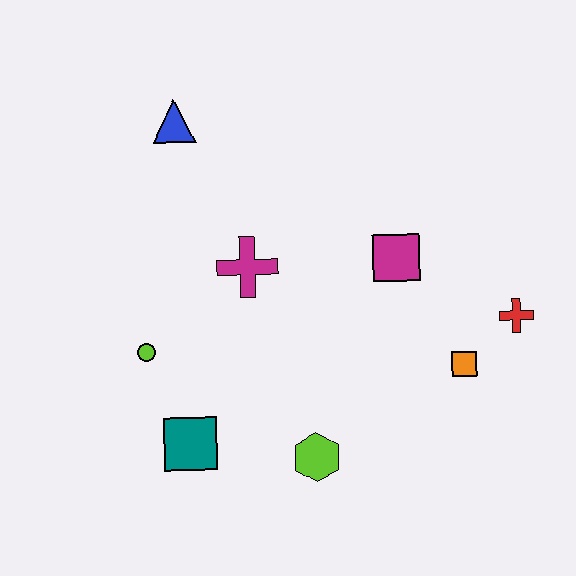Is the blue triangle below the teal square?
No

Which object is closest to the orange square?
The red cross is closest to the orange square.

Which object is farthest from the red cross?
The blue triangle is farthest from the red cross.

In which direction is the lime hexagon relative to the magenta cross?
The lime hexagon is below the magenta cross.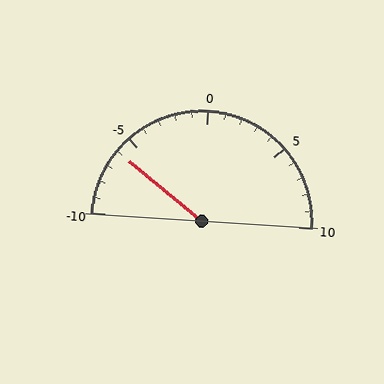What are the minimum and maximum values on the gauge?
The gauge ranges from -10 to 10.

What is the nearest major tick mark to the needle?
The nearest major tick mark is -5.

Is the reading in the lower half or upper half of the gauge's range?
The reading is in the lower half of the range (-10 to 10).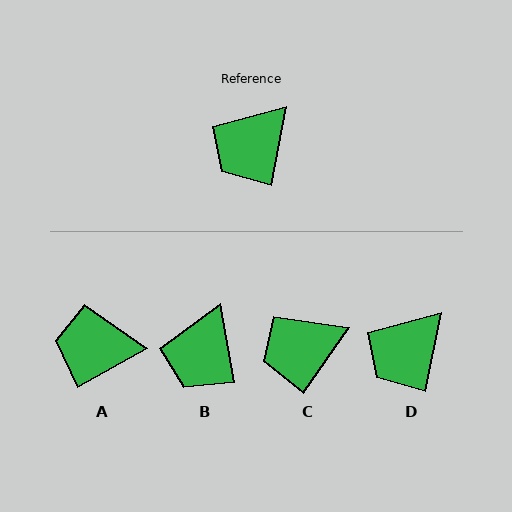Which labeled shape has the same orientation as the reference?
D.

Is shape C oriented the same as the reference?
No, it is off by about 24 degrees.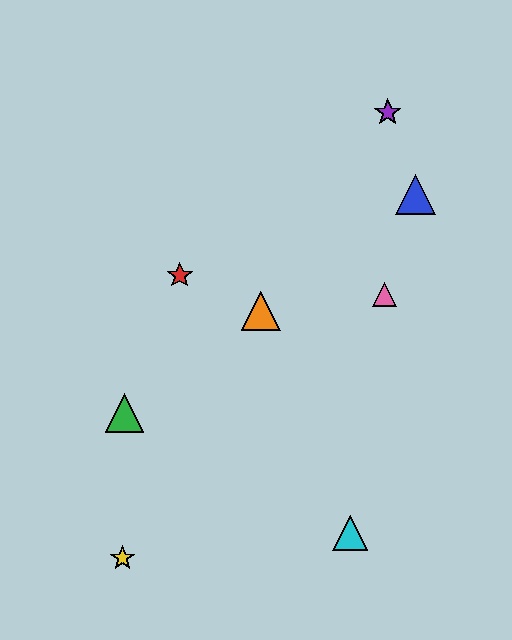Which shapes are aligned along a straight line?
The blue triangle, the green triangle, the orange triangle are aligned along a straight line.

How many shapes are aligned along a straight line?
3 shapes (the blue triangle, the green triangle, the orange triangle) are aligned along a straight line.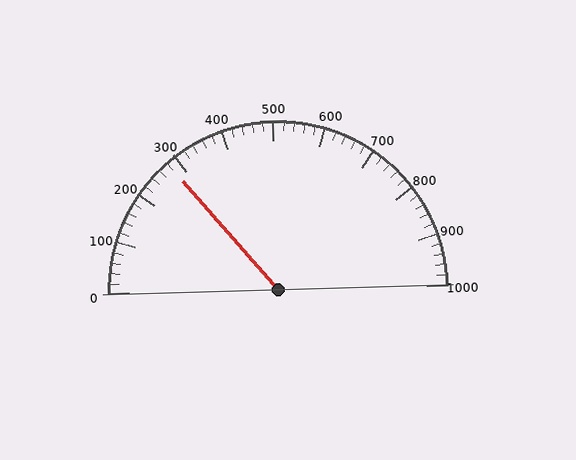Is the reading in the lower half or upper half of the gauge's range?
The reading is in the lower half of the range (0 to 1000).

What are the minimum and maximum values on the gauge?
The gauge ranges from 0 to 1000.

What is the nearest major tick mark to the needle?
The nearest major tick mark is 300.